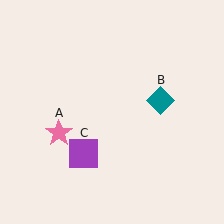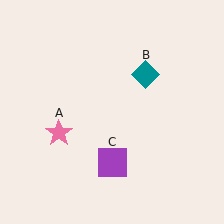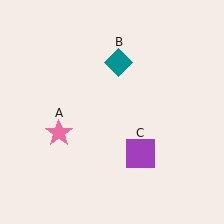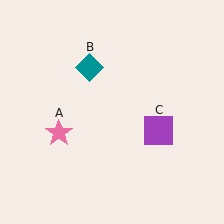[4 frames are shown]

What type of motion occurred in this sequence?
The teal diamond (object B), purple square (object C) rotated counterclockwise around the center of the scene.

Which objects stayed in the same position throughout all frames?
Pink star (object A) remained stationary.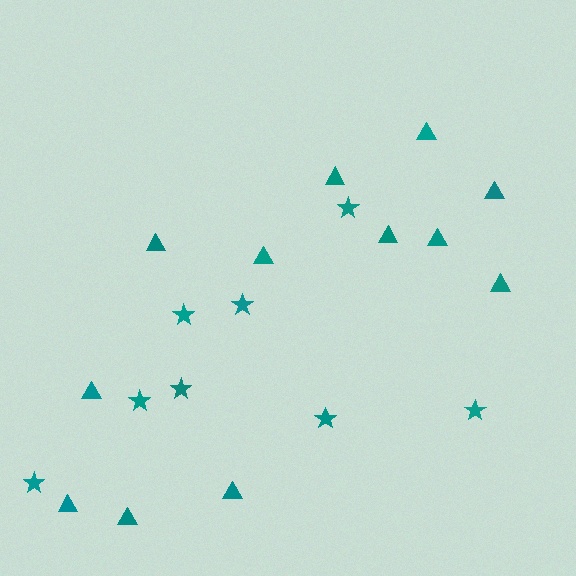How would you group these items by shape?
There are 2 groups: one group of triangles (12) and one group of stars (8).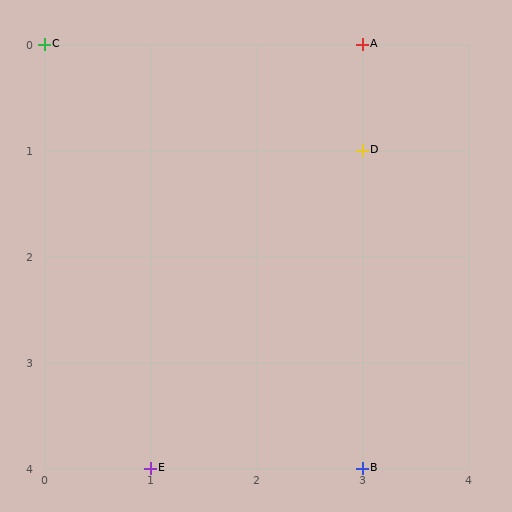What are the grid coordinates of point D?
Point D is at grid coordinates (3, 1).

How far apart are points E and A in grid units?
Points E and A are 2 columns and 4 rows apart (about 4.5 grid units diagonally).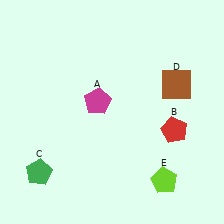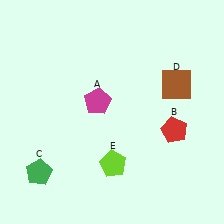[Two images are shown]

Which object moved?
The lime pentagon (E) moved left.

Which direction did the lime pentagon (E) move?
The lime pentagon (E) moved left.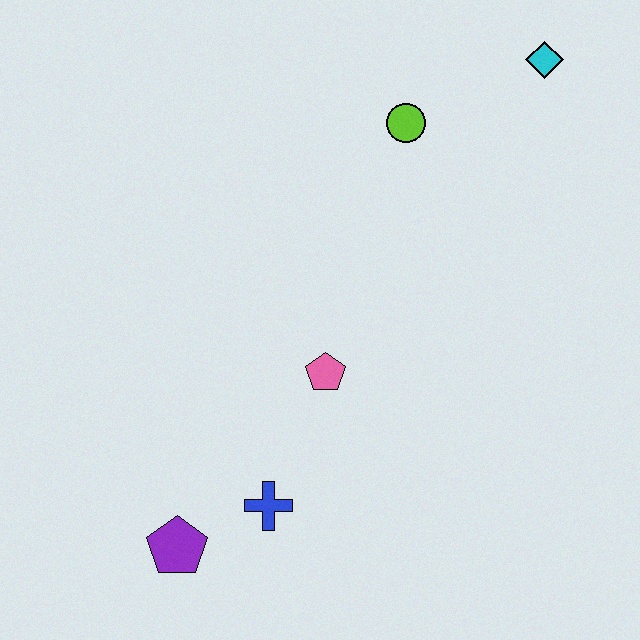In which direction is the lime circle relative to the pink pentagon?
The lime circle is above the pink pentagon.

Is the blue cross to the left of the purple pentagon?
No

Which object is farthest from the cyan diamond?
The purple pentagon is farthest from the cyan diamond.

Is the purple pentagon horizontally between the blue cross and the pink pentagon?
No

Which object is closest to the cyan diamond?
The lime circle is closest to the cyan diamond.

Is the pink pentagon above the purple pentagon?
Yes